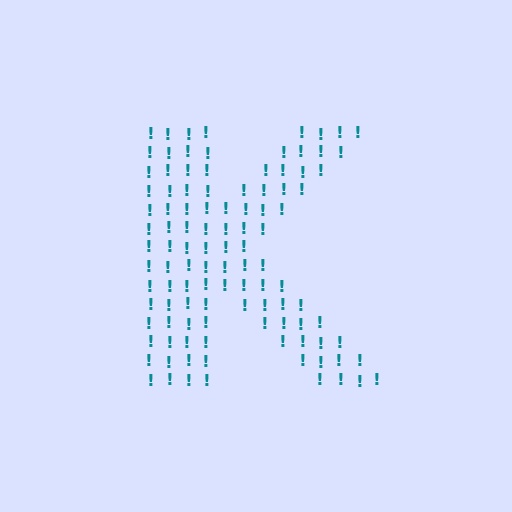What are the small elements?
The small elements are exclamation marks.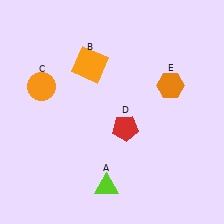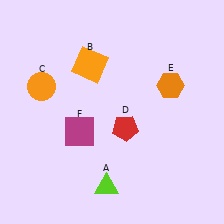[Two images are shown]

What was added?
A magenta square (F) was added in Image 2.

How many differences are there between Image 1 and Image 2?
There is 1 difference between the two images.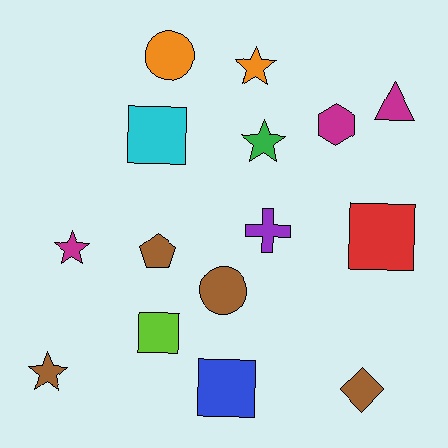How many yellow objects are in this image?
There are no yellow objects.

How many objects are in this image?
There are 15 objects.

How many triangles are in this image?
There is 1 triangle.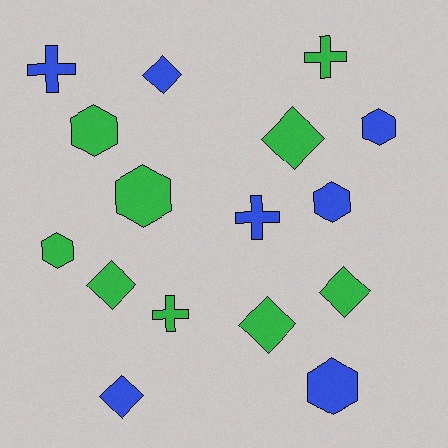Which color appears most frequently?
Green, with 9 objects.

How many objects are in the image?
There are 16 objects.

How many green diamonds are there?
There are 4 green diamonds.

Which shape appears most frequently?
Diamond, with 6 objects.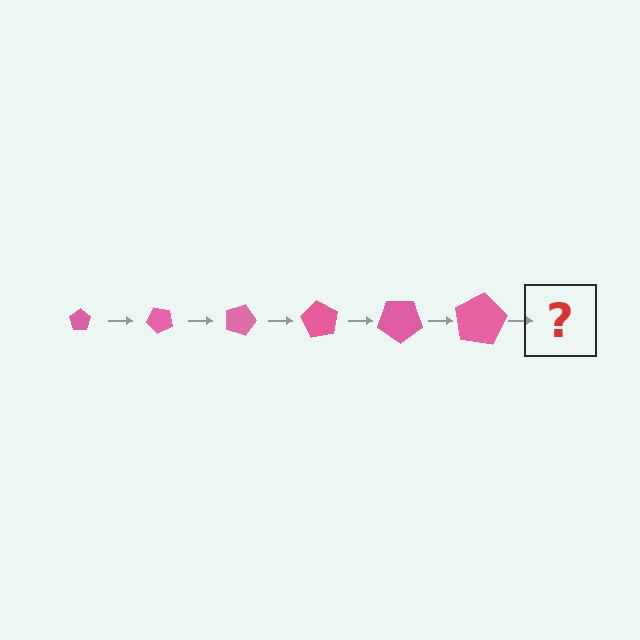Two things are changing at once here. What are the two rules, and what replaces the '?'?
The two rules are that the pentagon grows larger each step and it rotates 45 degrees each step. The '?' should be a pentagon, larger than the previous one and rotated 270 degrees from the start.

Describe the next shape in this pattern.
It should be a pentagon, larger than the previous one and rotated 270 degrees from the start.